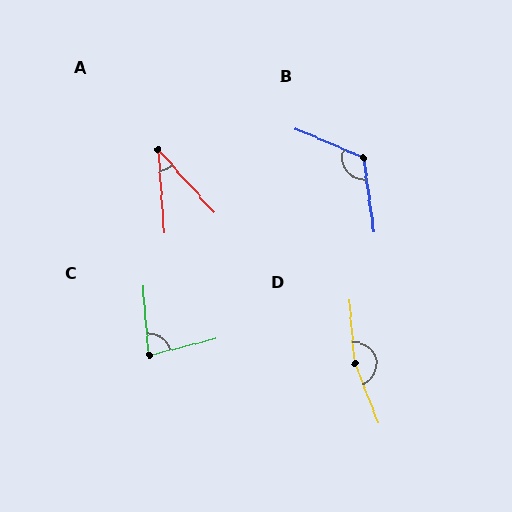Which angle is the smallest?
A, at approximately 37 degrees.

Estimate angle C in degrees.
Approximately 81 degrees.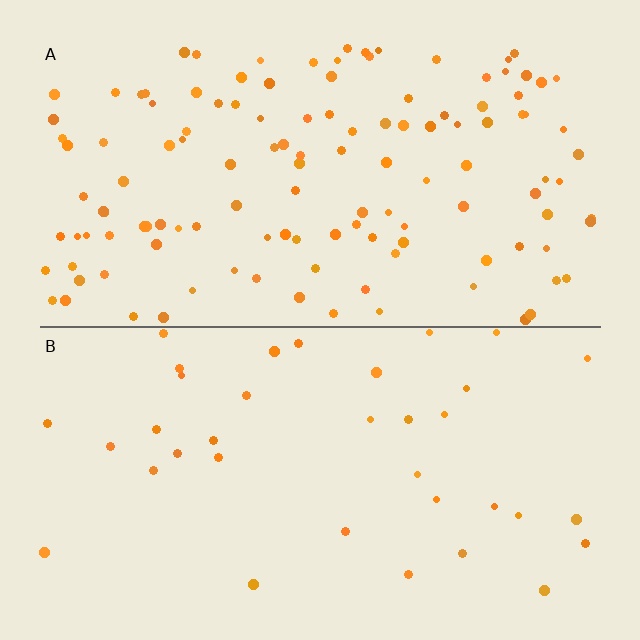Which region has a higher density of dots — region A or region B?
A (the top).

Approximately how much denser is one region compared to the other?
Approximately 3.4× — region A over region B.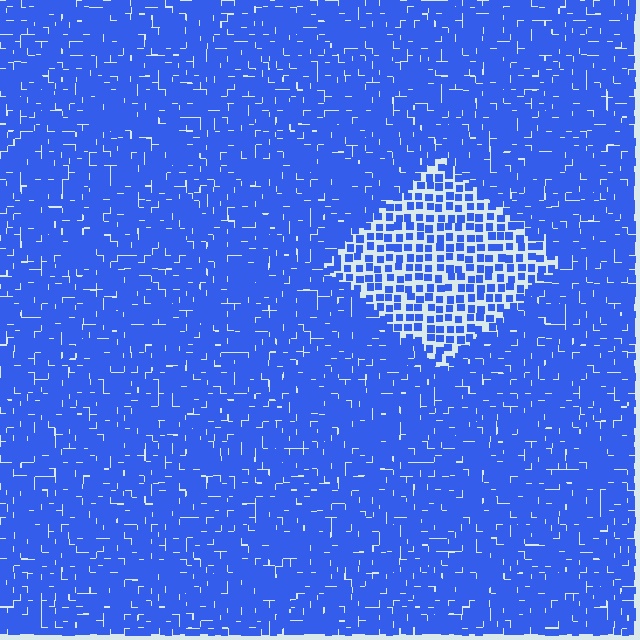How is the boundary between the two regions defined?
The boundary is defined by a change in element density (approximately 2.1x ratio). All elements are the same color, size, and shape.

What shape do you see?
I see a diamond.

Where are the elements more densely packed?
The elements are more densely packed outside the diamond boundary.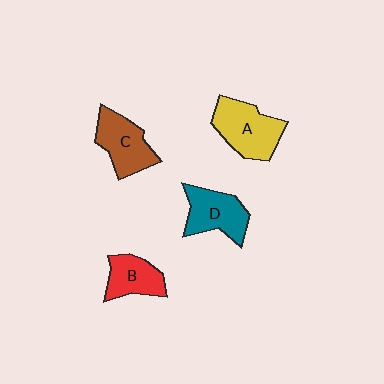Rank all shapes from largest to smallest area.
From largest to smallest: A (yellow), C (brown), D (teal), B (red).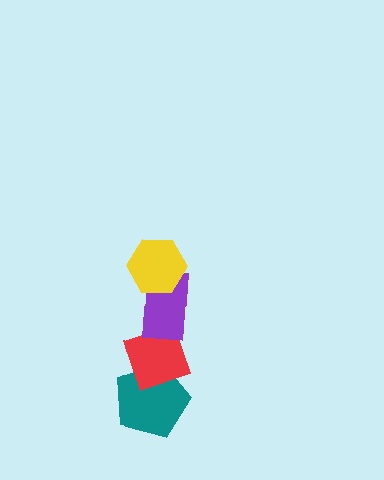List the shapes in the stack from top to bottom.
From top to bottom: the yellow hexagon, the purple rectangle, the red diamond, the teal pentagon.